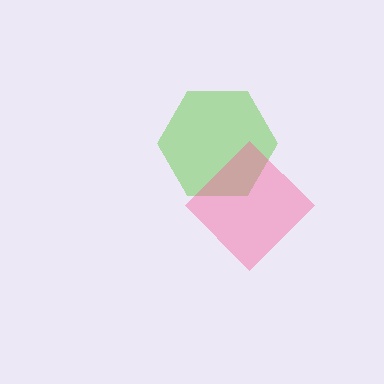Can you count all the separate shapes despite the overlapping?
Yes, there are 2 separate shapes.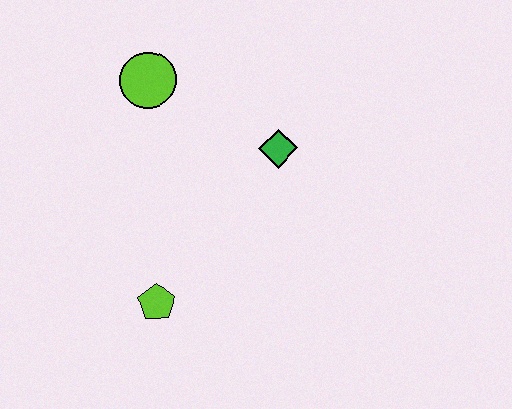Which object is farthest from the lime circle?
The lime pentagon is farthest from the lime circle.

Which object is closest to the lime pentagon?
The green diamond is closest to the lime pentagon.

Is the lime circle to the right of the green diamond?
No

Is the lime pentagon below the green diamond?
Yes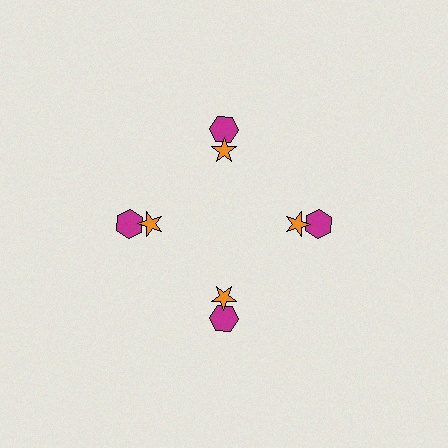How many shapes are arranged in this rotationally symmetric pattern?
There are 8 shapes, arranged in 4 groups of 2.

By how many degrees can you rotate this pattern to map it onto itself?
The pattern maps onto itself every 90 degrees of rotation.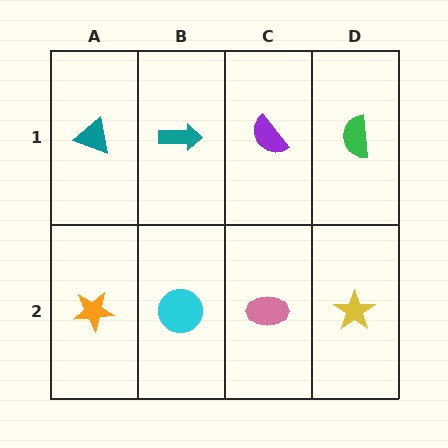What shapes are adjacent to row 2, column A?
A teal triangle (row 1, column A), a cyan circle (row 2, column B).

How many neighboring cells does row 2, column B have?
3.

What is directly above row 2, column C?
A purple semicircle.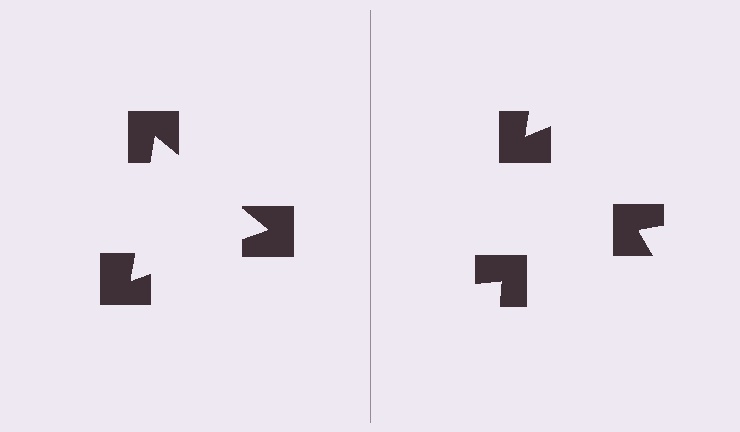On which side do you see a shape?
An illusory triangle appears on the left side. On the right side the wedge cuts are rotated, so no coherent shape forms.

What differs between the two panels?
The notched squares are positioned identically on both sides; only the wedge orientations differ. On the left they align to a triangle; on the right they are misaligned.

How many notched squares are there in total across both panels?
6 — 3 on each side.